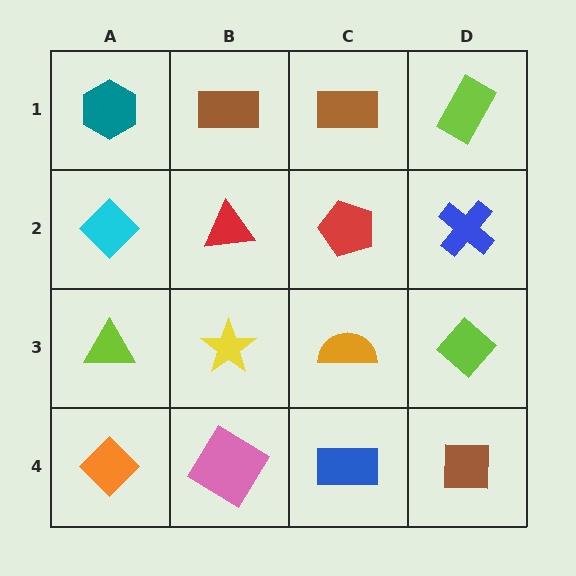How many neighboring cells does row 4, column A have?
2.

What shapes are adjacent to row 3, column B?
A red triangle (row 2, column B), a pink diamond (row 4, column B), a lime triangle (row 3, column A), an orange semicircle (row 3, column C).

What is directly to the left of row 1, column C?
A brown rectangle.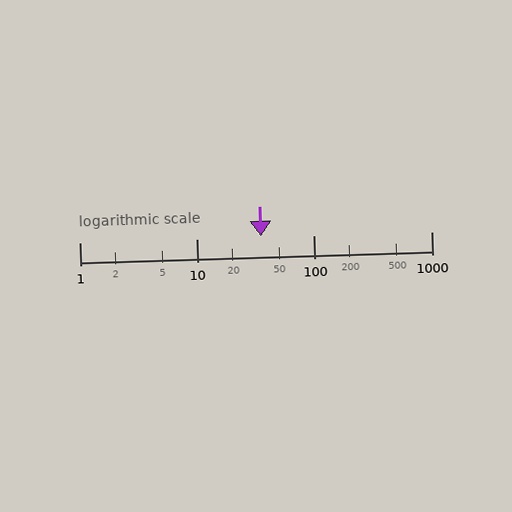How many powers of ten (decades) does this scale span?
The scale spans 3 decades, from 1 to 1000.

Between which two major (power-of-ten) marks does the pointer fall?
The pointer is between 10 and 100.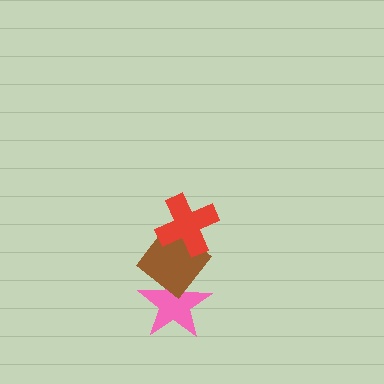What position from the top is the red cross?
The red cross is 1st from the top.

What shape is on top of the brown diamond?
The red cross is on top of the brown diamond.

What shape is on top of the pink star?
The brown diamond is on top of the pink star.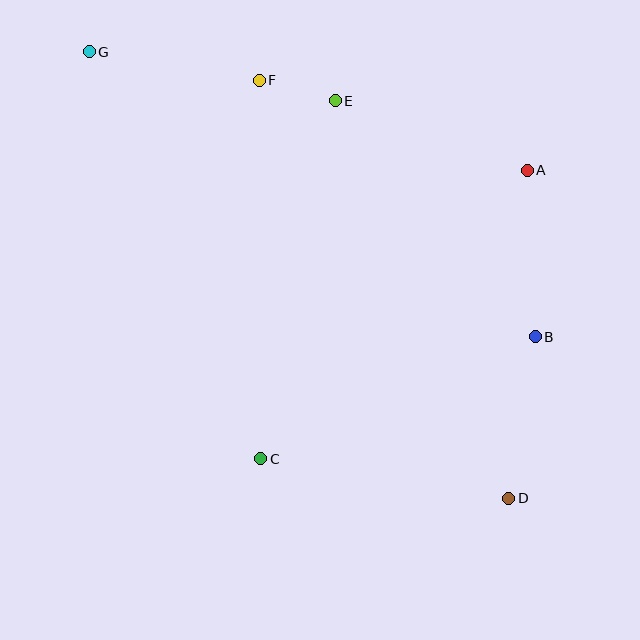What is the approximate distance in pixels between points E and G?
The distance between E and G is approximately 251 pixels.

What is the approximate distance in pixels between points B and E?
The distance between B and E is approximately 309 pixels.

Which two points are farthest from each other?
Points D and G are farthest from each other.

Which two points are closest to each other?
Points E and F are closest to each other.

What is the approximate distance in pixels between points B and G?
The distance between B and G is approximately 529 pixels.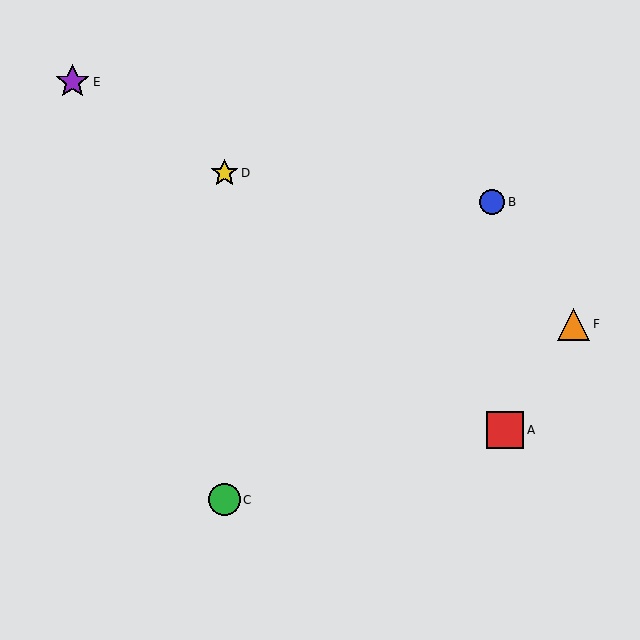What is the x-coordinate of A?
Object A is at x≈505.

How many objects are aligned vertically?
2 objects (C, D) are aligned vertically.